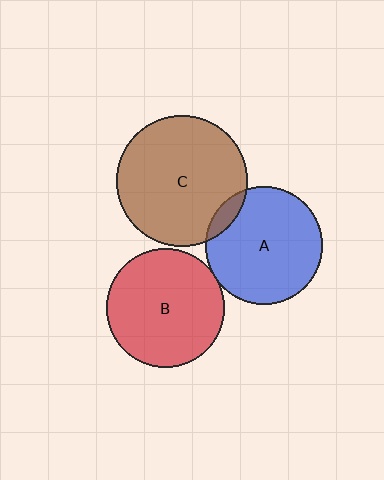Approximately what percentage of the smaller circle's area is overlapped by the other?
Approximately 10%.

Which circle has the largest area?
Circle C (brown).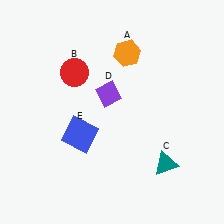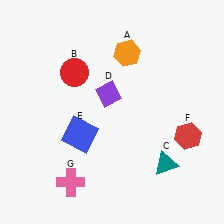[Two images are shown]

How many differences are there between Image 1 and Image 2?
There are 2 differences between the two images.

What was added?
A red hexagon (F), a pink cross (G) were added in Image 2.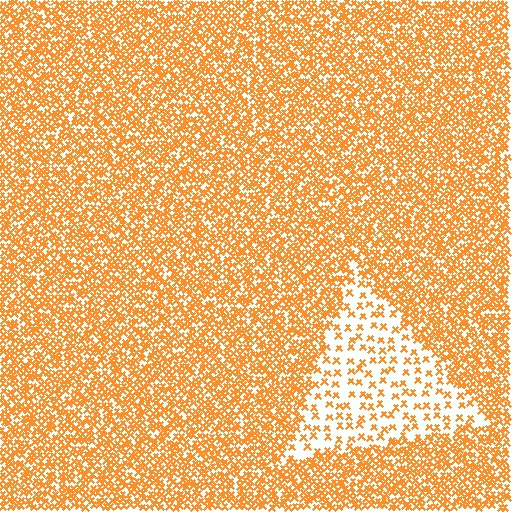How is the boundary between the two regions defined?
The boundary is defined by a change in element density (approximately 3.0x ratio). All elements are the same color, size, and shape.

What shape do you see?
I see a triangle.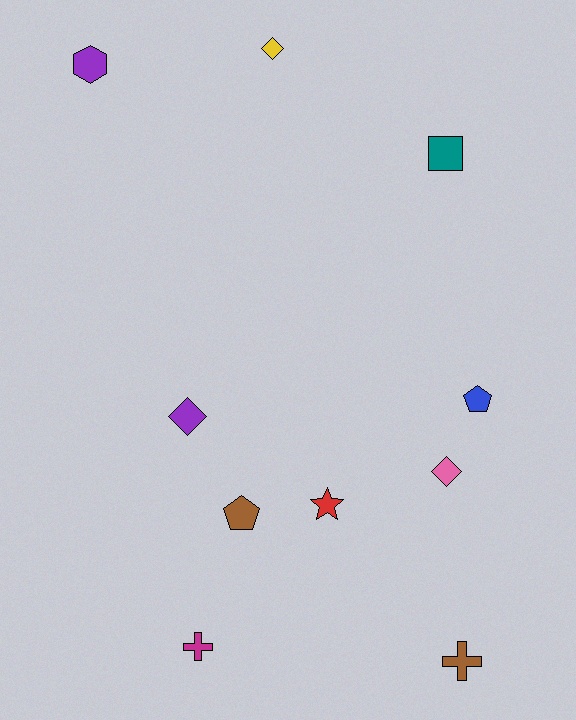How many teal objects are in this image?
There is 1 teal object.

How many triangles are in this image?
There are no triangles.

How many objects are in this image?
There are 10 objects.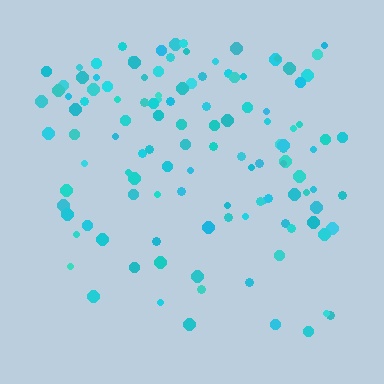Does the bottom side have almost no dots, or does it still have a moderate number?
Still a moderate number, just noticeably fewer than the top.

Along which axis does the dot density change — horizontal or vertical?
Vertical.